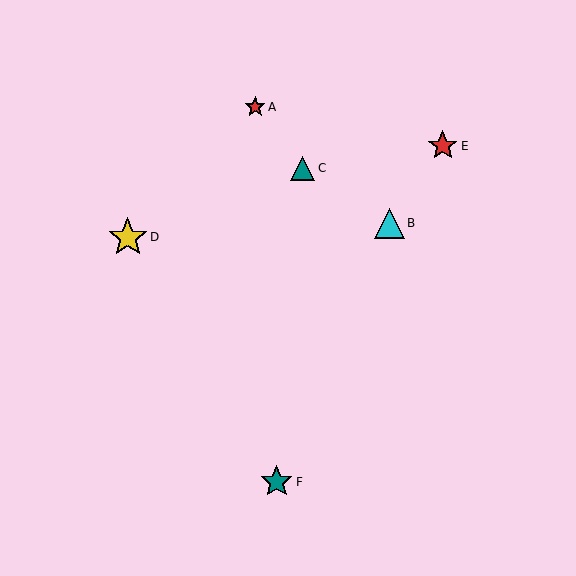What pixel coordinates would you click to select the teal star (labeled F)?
Click at (277, 482) to select the teal star F.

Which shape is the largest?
The yellow star (labeled D) is the largest.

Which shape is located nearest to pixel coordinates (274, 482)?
The teal star (labeled F) at (277, 482) is nearest to that location.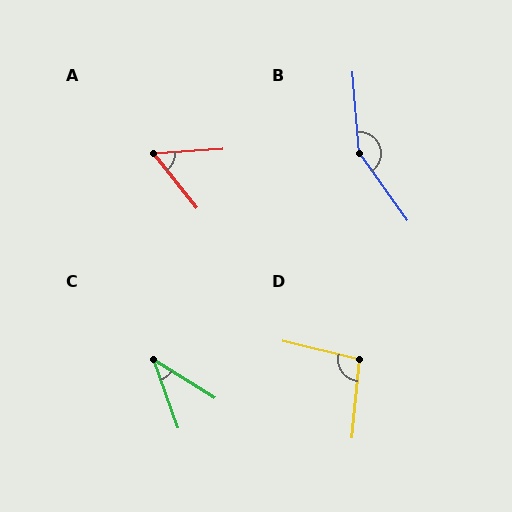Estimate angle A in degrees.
Approximately 55 degrees.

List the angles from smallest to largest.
C (38°), A (55°), D (99°), B (149°).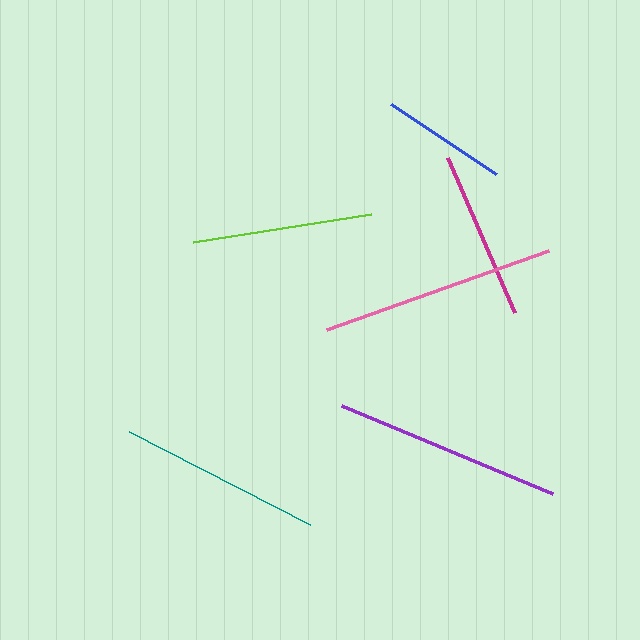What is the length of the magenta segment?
The magenta segment is approximately 169 pixels long.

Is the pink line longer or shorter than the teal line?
The pink line is longer than the teal line.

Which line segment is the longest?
The pink line is the longest at approximately 236 pixels.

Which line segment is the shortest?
The blue line is the shortest at approximately 126 pixels.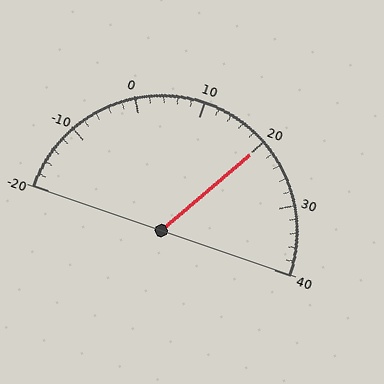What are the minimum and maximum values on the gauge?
The gauge ranges from -20 to 40.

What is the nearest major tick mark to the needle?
The nearest major tick mark is 20.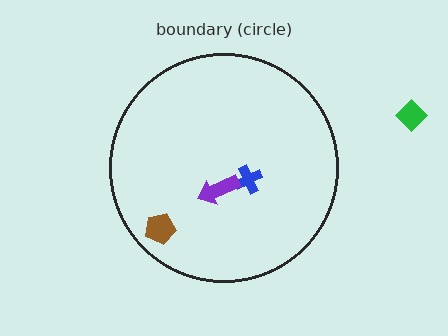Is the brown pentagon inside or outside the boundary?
Inside.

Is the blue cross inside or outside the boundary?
Inside.